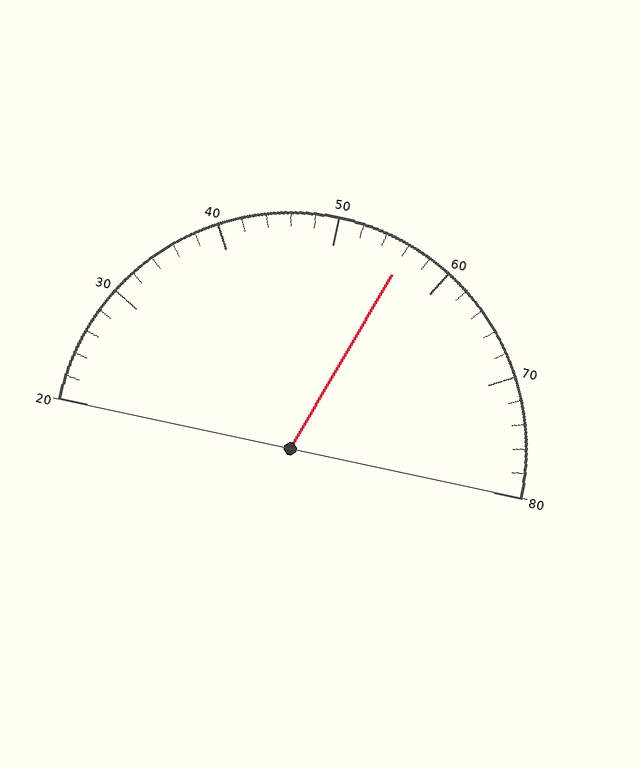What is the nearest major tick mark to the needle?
The nearest major tick mark is 60.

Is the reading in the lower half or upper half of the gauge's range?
The reading is in the upper half of the range (20 to 80).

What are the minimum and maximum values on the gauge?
The gauge ranges from 20 to 80.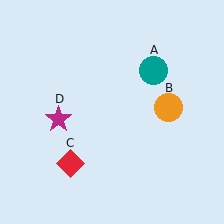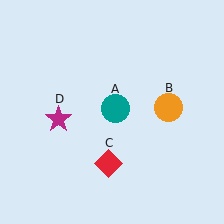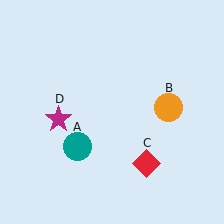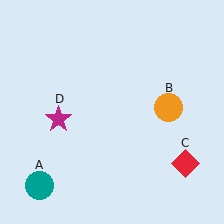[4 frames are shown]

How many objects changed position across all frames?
2 objects changed position: teal circle (object A), red diamond (object C).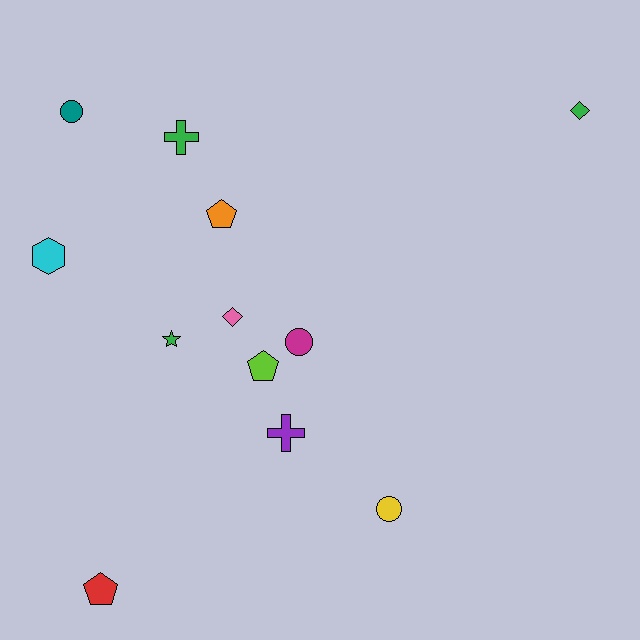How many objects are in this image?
There are 12 objects.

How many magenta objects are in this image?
There is 1 magenta object.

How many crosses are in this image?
There are 2 crosses.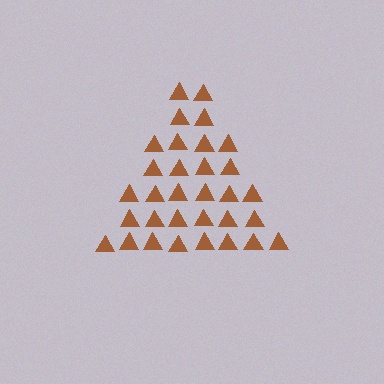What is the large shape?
The large shape is a triangle.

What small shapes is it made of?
It is made of small triangles.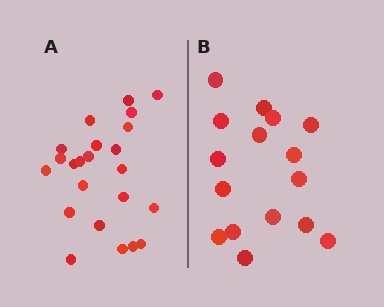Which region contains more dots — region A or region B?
Region A (the left region) has more dots.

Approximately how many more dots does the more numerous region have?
Region A has roughly 8 or so more dots than region B.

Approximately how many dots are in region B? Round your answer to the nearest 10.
About 20 dots. (The exact count is 16, which rounds to 20.)